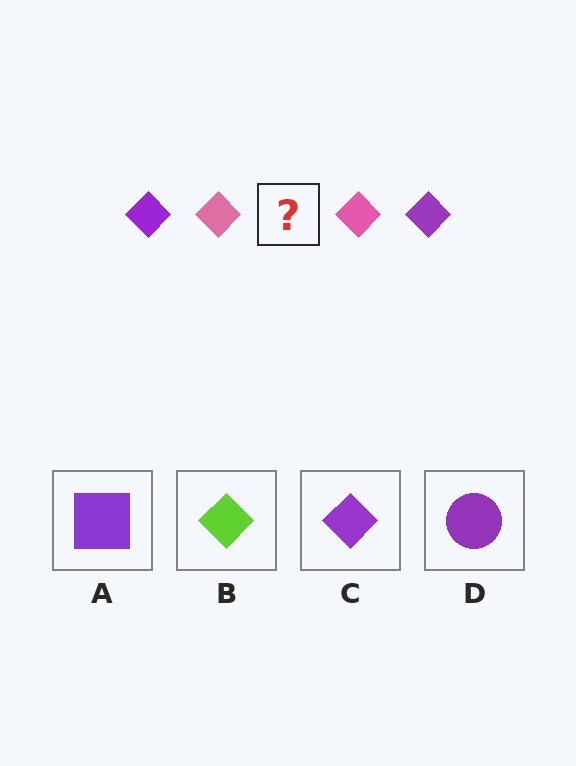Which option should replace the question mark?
Option C.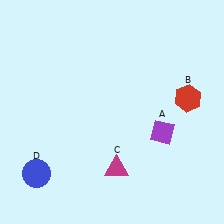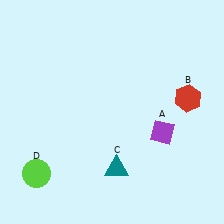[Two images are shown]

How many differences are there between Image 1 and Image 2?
There are 2 differences between the two images.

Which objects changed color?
C changed from magenta to teal. D changed from blue to lime.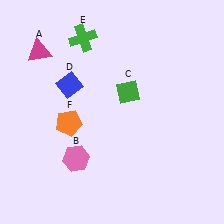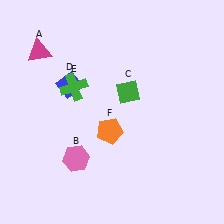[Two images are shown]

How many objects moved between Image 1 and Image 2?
2 objects moved between the two images.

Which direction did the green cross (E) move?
The green cross (E) moved down.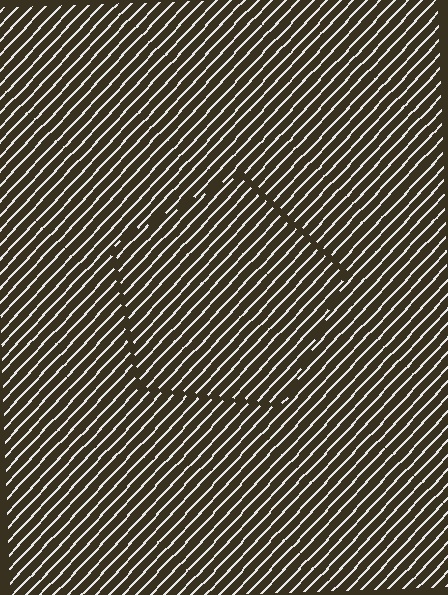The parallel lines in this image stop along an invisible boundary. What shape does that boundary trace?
An illusory pentagon. The interior of the shape contains the same grating, shifted by half a period — the contour is defined by the phase discontinuity where line-ends from the inner and outer gratings abut.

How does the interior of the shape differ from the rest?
The interior of the shape contains the same grating, shifted by half a period — the contour is defined by the phase discontinuity where line-ends from the inner and outer gratings abut.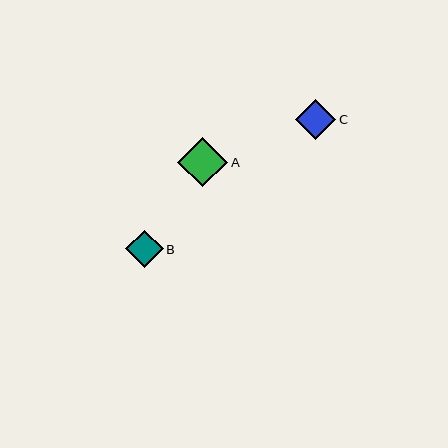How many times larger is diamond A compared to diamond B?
Diamond A is approximately 1.3 times the size of diamond B.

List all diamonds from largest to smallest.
From largest to smallest: A, C, B.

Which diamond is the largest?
Diamond A is the largest with a size of approximately 50 pixels.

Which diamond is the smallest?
Diamond B is the smallest with a size of approximately 37 pixels.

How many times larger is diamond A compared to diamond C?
Diamond A is approximately 1.2 times the size of diamond C.